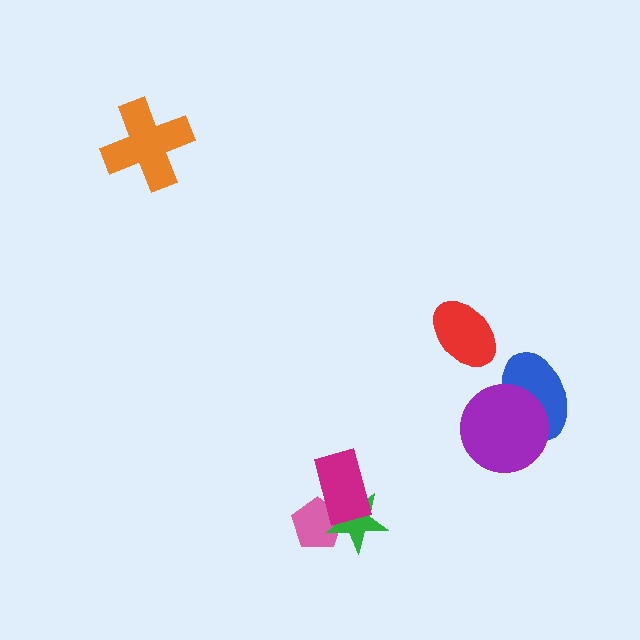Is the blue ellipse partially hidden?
Yes, it is partially covered by another shape.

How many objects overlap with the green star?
2 objects overlap with the green star.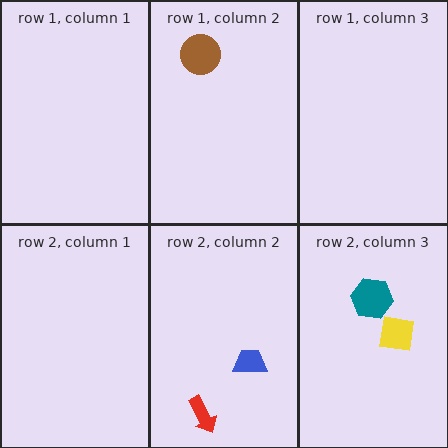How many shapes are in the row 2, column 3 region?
2.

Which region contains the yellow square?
The row 2, column 3 region.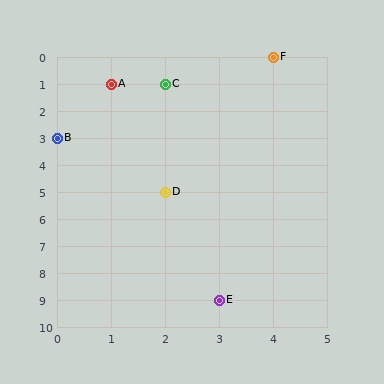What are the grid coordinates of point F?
Point F is at grid coordinates (4, 0).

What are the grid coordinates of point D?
Point D is at grid coordinates (2, 5).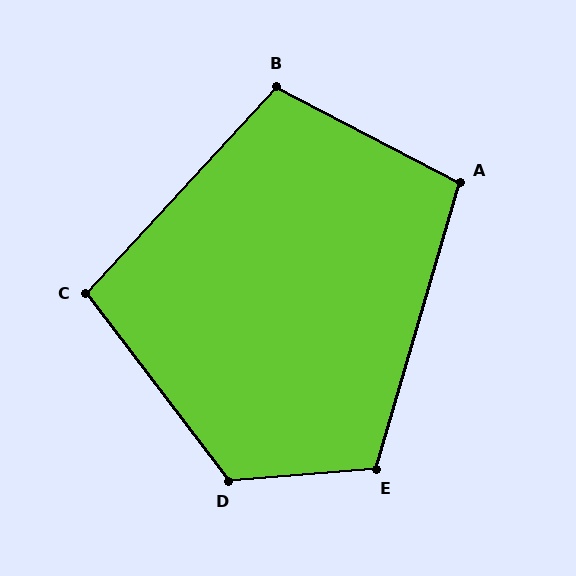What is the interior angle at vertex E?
Approximately 111 degrees (obtuse).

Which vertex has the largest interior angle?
D, at approximately 123 degrees.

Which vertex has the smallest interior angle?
C, at approximately 100 degrees.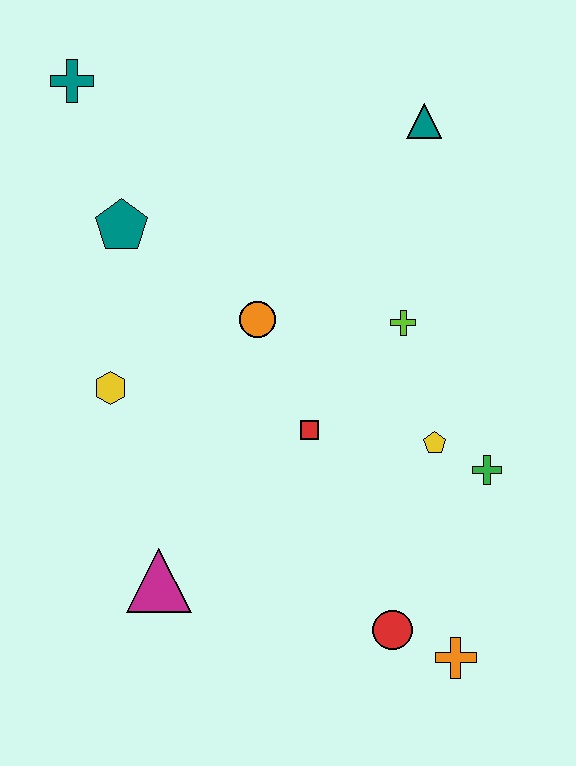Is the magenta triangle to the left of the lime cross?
Yes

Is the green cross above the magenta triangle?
Yes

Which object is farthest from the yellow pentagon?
The teal cross is farthest from the yellow pentagon.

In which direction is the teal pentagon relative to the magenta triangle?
The teal pentagon is above the magenta triangle.